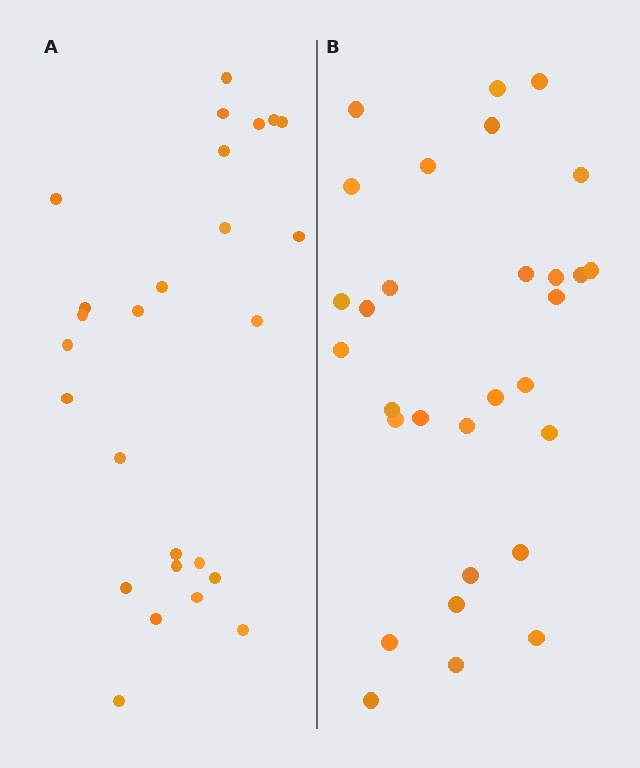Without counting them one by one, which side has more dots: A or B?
Region B (the right region) has more dots.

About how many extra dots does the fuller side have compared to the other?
Region B has about 4 more dots than region A.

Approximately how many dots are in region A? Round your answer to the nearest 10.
About 30 dots. (The exact count is 26, which rounds to 30.)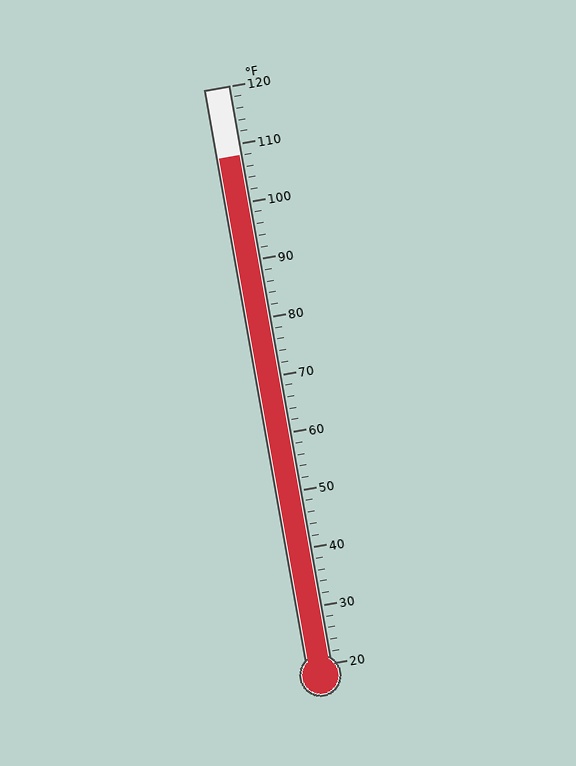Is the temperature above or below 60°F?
The temperature is above 60°F.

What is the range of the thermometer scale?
The thermometer scale ranges from 20°F to 120°F.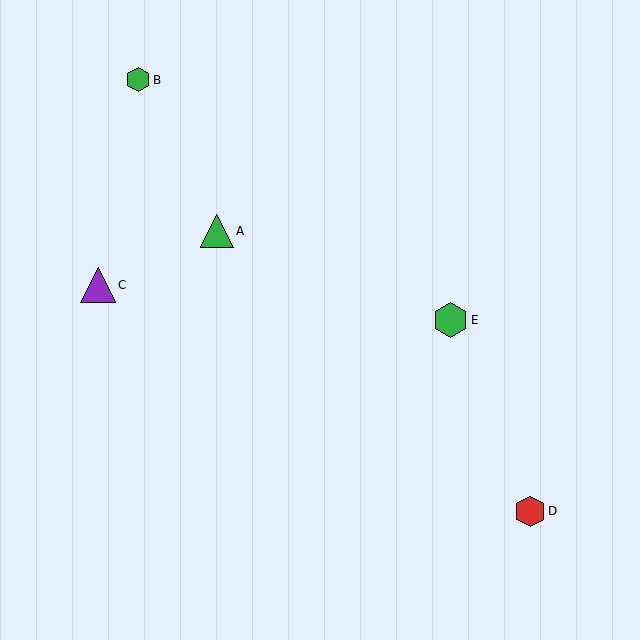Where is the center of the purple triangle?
The center of the purple triangle is at (98, 285).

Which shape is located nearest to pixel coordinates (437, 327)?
The green hexagon (labeled E) at (450, 320) is nearest to that location.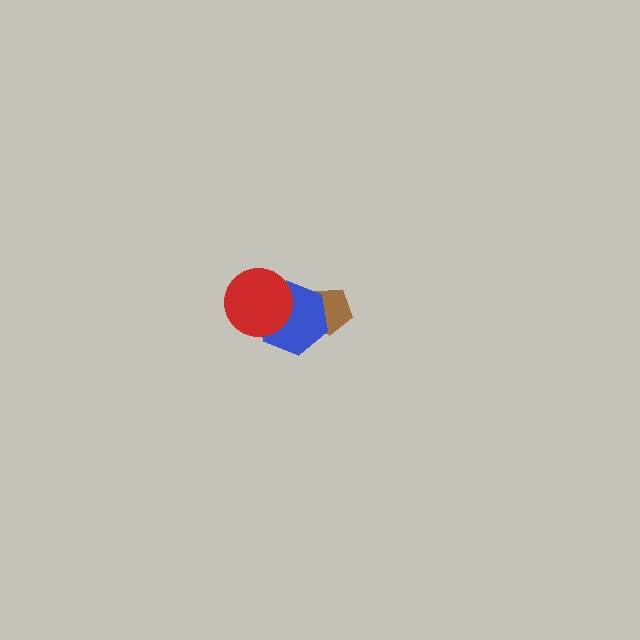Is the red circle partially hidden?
No, no other shape covers it.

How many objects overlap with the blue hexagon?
2 objects overlap with the blue hexagon.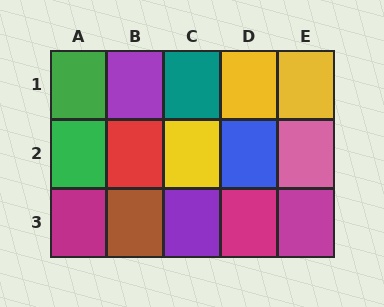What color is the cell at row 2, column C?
Yellow.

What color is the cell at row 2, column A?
Green.